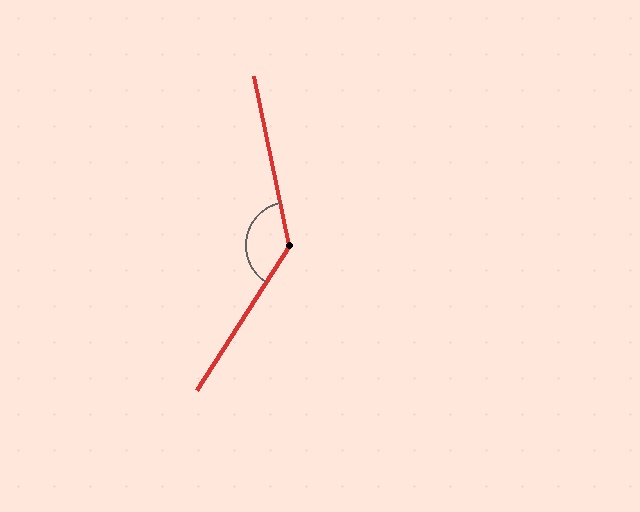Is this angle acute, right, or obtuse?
It is obtuse.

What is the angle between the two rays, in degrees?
Approximately 136 degrees.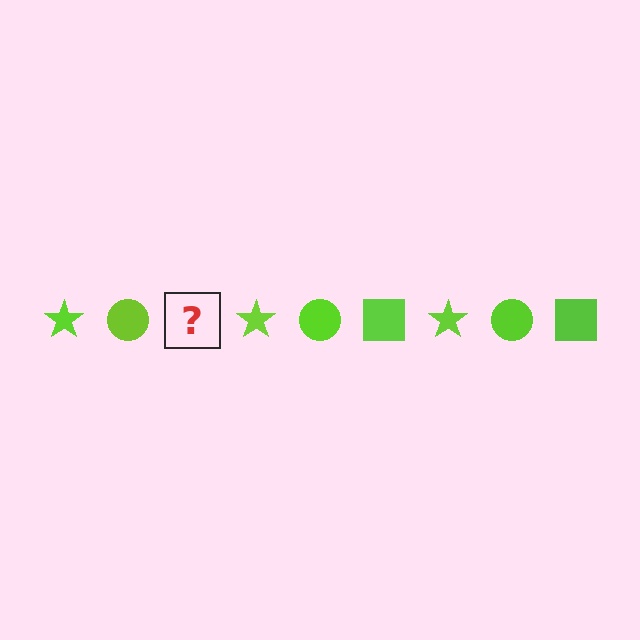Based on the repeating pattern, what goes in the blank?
The blank should be a lime square.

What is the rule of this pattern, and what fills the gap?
The rule is that the pattern cycles through star, circle, square shapes in lime. The gap should be filled with a lime square.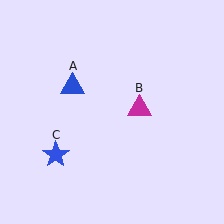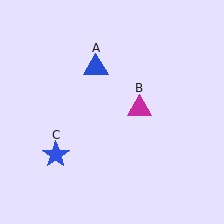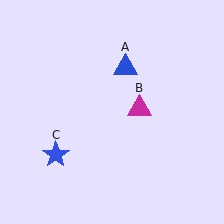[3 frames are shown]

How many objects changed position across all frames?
1 object changed position: blue triangle (object A).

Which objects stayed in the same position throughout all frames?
Magenta triangle (object B) and blue star (object C) remained stationary.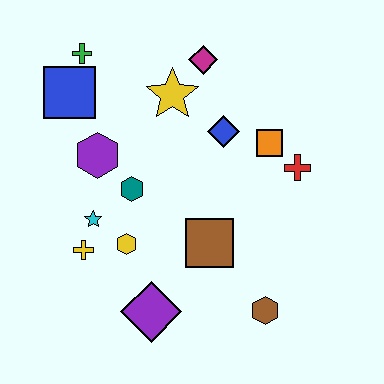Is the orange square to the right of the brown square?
Yes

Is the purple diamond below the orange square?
Yes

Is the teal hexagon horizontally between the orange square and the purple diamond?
No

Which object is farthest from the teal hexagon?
The brown hexagon is farthest from the teal hexagon.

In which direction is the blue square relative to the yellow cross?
The blue square is above the yellow cross.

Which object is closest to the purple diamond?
The yellow hexagon is closest to the purple diamond.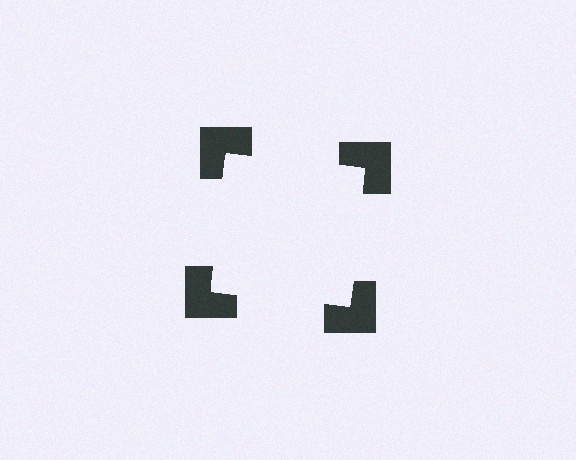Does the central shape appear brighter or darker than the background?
It typically appears slightly brighter than the background, even though no actual brightness change is drawn.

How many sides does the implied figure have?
4 sides.